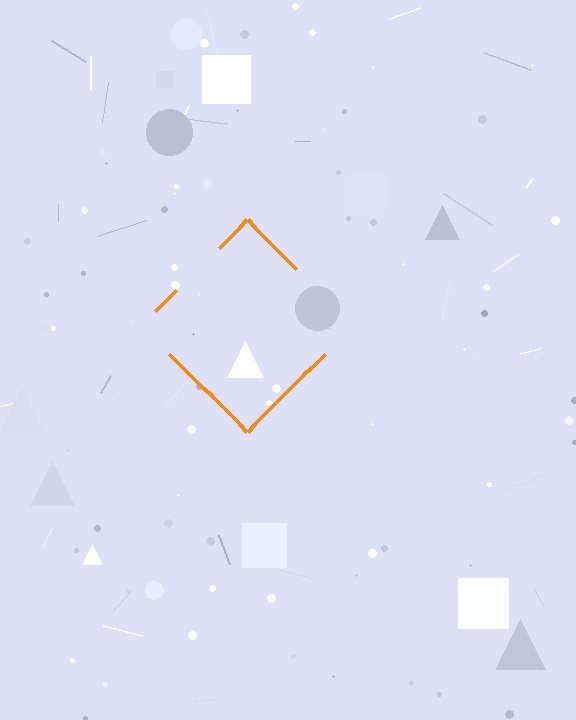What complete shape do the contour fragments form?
The contour fragments form a diamond.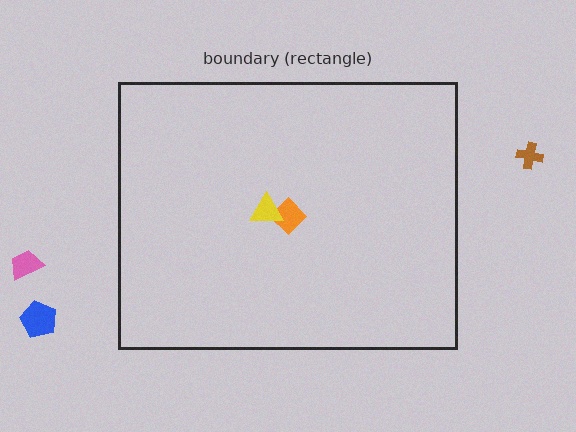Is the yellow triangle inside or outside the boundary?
Inside.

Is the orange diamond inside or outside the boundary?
Inside.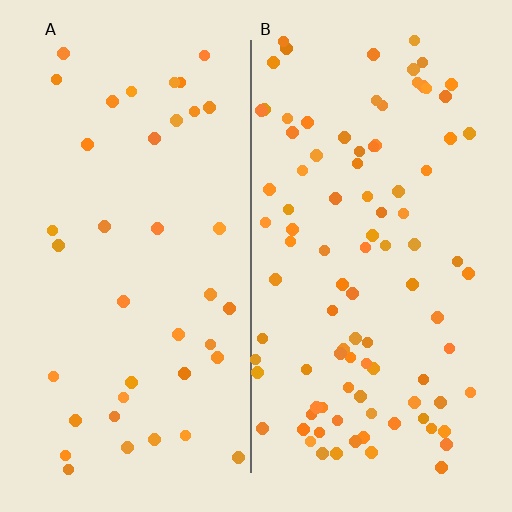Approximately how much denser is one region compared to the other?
Approximately 2.4× — region B over region A.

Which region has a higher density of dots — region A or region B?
B (the right).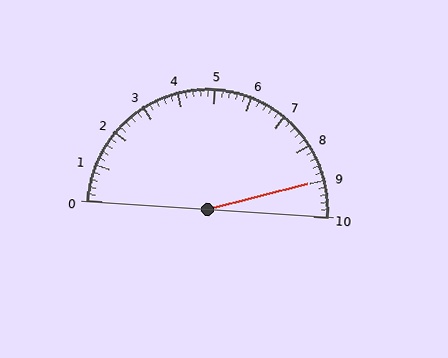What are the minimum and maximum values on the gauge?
The gauge ranges from 0 to 10.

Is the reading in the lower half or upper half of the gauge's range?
The reading is in the upper half of the range (0 to 10).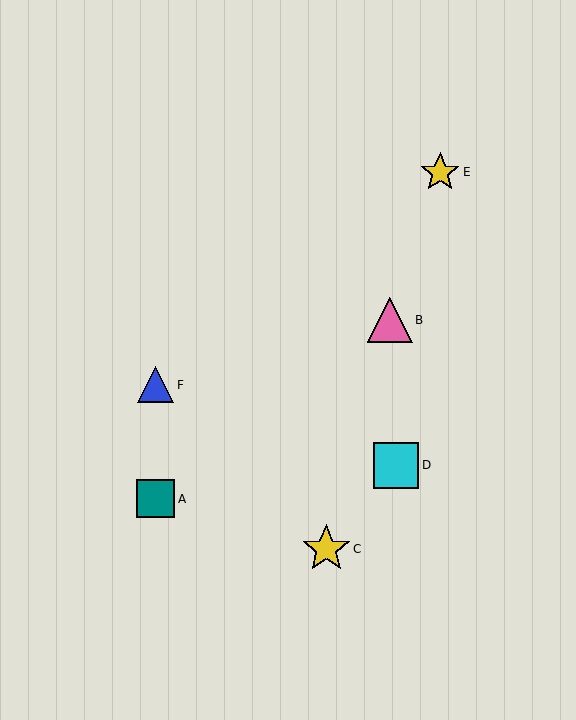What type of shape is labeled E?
Shape E is a yellow star.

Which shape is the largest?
The yellow star (labeled C) is the largest.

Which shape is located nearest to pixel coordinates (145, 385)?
The blue triangle (labeled F) at (156, 385) is nearest to that location.